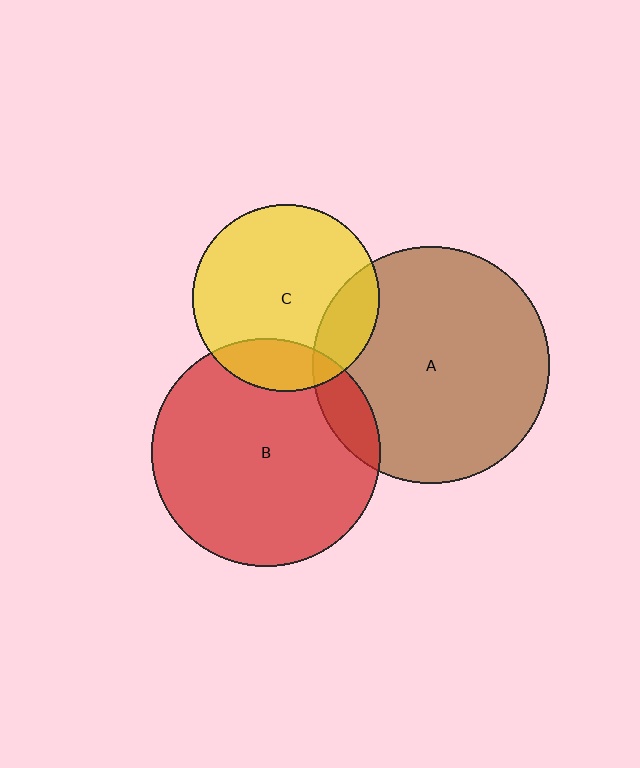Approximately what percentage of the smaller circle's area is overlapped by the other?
Approximately 20%.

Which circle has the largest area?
Circle A (brown).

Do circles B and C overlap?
Yes.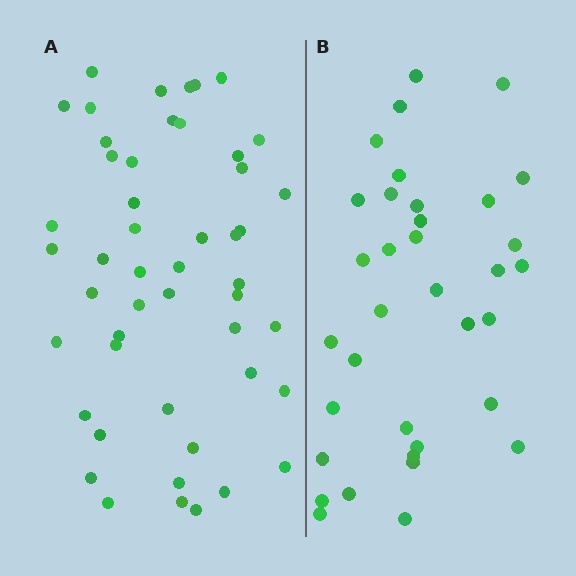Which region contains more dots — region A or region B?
Region A (the left region) has more dots.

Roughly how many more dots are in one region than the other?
Region A has approximately 15 more dots than region B.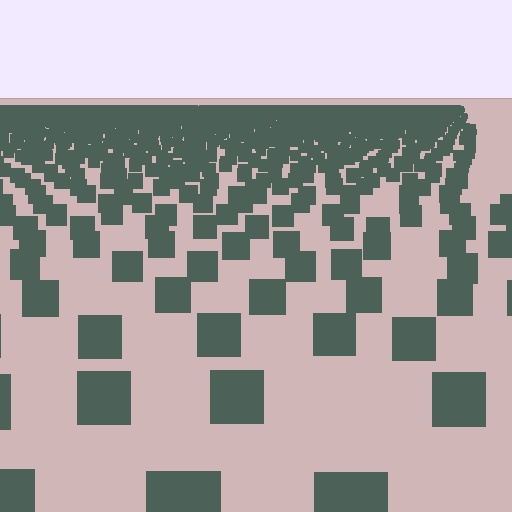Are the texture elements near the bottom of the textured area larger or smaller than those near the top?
Larger. Near the bottom, elements are closer to the viewer and appear at a bigger on-screen size.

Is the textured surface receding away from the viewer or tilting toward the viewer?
The surface is receding away from the viewer. Texture elements get smaller and denser toward the top.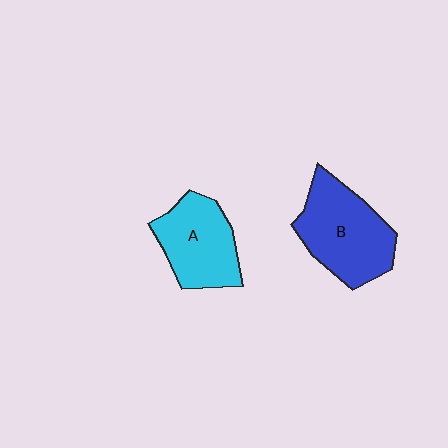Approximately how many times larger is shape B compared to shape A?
Approximately 1.2 times.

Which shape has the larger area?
Shape B (blue).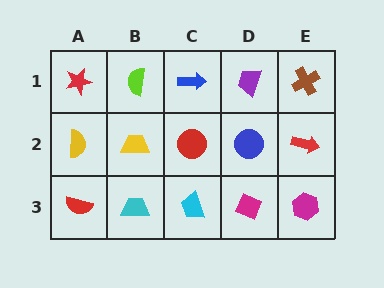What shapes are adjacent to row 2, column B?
A lime semicircle (row 1, column B), a cyan trapezoid (row 3, column B), a yellow semicircle (row 2, column A), a red circle (row 2, column C).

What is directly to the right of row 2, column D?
A red arrow.